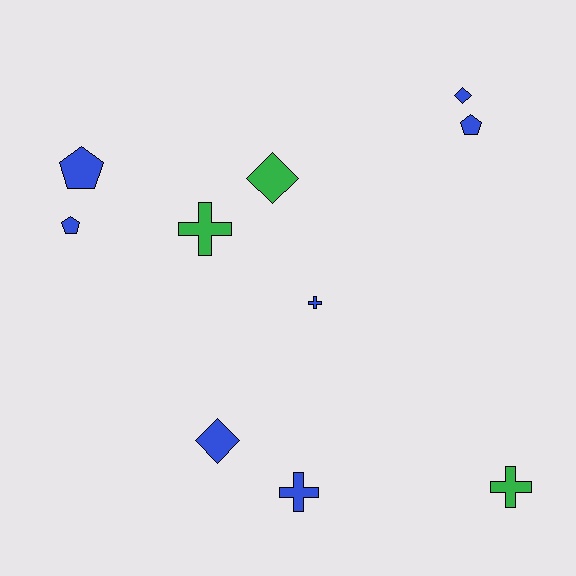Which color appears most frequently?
Blue, with 7 objects.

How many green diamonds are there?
There is 1 green diamond.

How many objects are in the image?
There are 10 objects.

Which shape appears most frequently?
Cross, with 4 objects.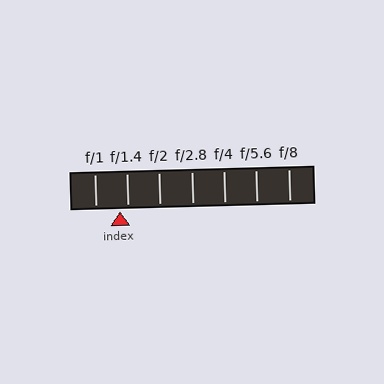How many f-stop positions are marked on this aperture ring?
There are 7 f-stop positions marked.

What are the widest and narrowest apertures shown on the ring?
The widest aperture shown is f/1 and the narrowest is f/8.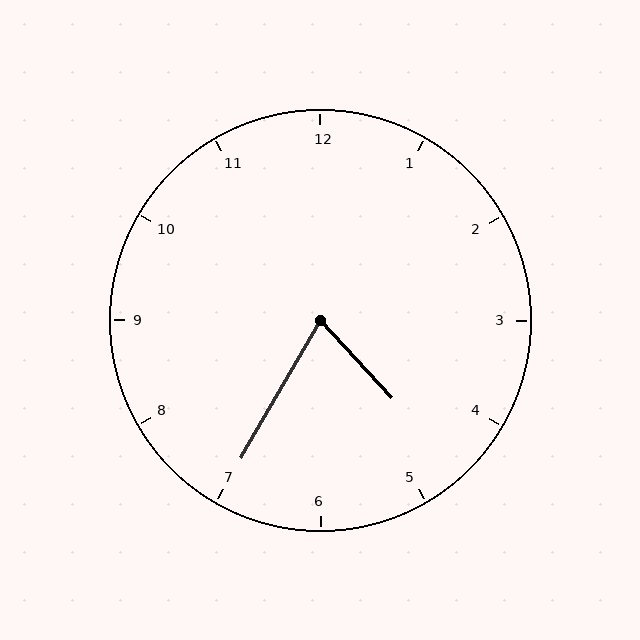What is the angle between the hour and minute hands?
Approximately 72 degrees.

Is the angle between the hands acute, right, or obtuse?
It is acute.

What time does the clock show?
4:35.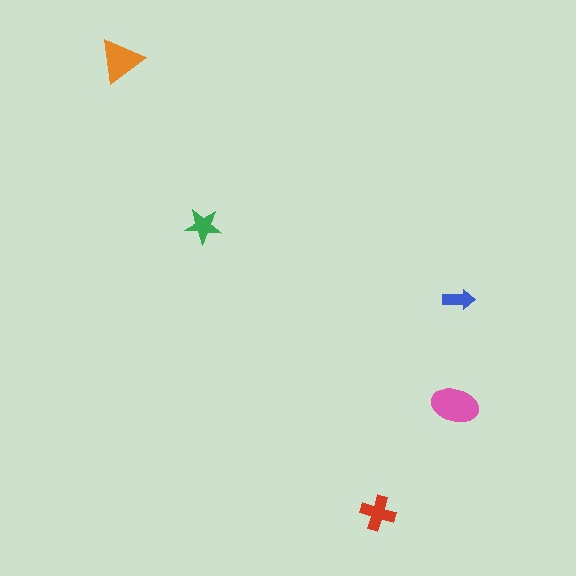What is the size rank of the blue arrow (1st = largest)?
5th.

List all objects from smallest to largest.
The blue arrow, the green star, the red cross, the orange triangle, the pink ellipse.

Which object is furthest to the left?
The orange triangle is leftmost.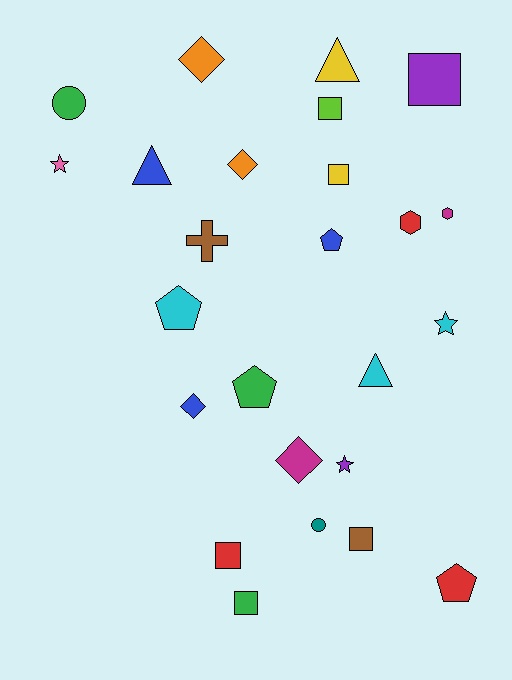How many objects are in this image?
There are 25 objects.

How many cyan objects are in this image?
There are 3 cyan objects.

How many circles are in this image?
There are 2 circles.